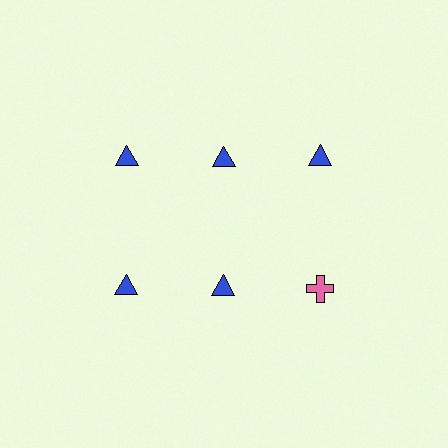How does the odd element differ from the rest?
It differs in both color (pink instead of blue) and shape (cross instead of triangle).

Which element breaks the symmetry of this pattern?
The pink cross in the second row, center column breaks the symmetry. All other shapes are blue triangles.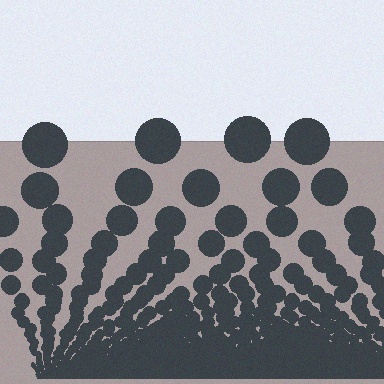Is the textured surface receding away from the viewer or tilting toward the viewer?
The surface appears to tilt toward the viewer. Texture elements get larger and sparser toward the top.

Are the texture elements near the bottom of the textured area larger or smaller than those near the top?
Smaller. The gradient is inverted — elements near the bottom are smaller and denser.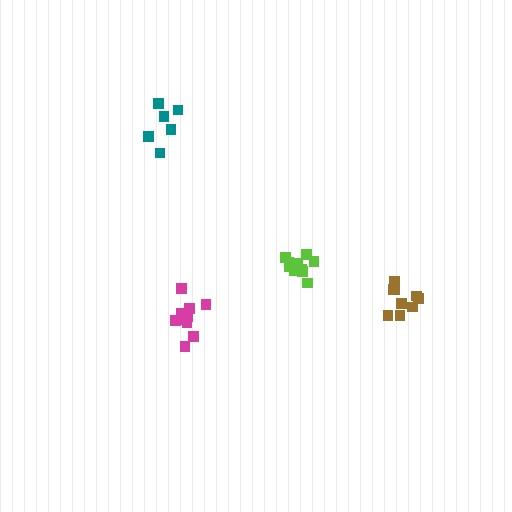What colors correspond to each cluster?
The clusters are colored: teal, lime, magenta, brown.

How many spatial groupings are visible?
There are 4 spatial groupings.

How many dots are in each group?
Group 1: 6 dots, Group 2: 10 dots, Group 3: 11 dots, Group 4: 10 dots (37 total).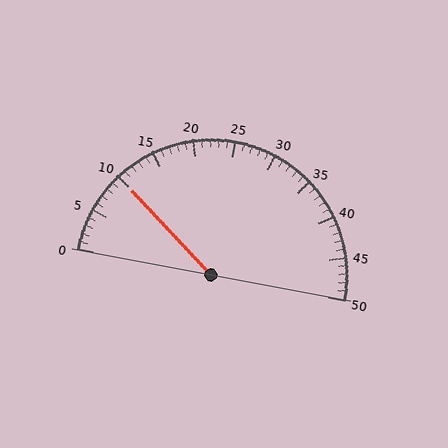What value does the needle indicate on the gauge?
The needle indicates approximately 10.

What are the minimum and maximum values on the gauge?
The gauge ranges from 0 to 50.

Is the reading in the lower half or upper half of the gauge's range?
The reading is in the lower half of the range (0 to 50).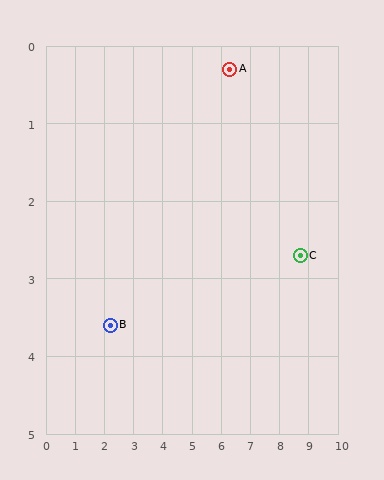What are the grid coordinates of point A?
Point A is at approximately (6.3, 0.3).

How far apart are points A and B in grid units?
Points A and B are about 5.3 grid units apart.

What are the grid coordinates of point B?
Point B is at approximately (2.2, 3.6).